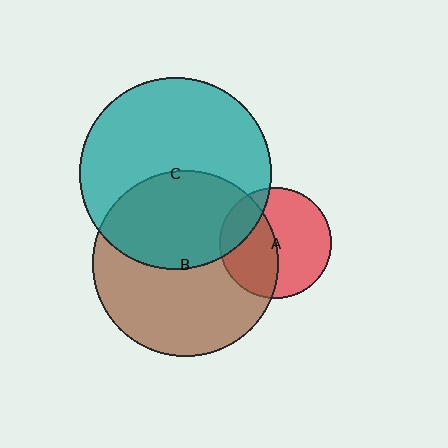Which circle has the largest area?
Circle C (teal).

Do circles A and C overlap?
Yes.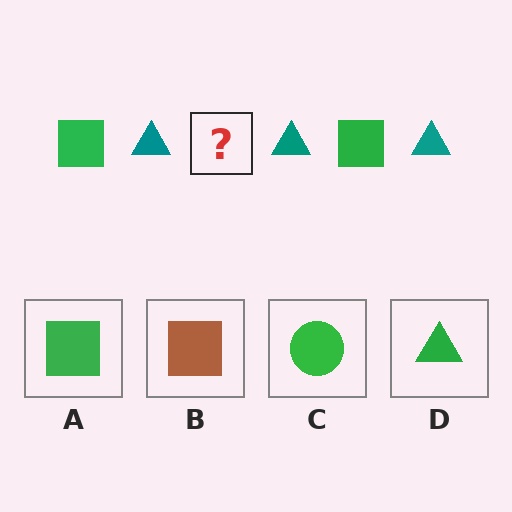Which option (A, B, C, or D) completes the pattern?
A.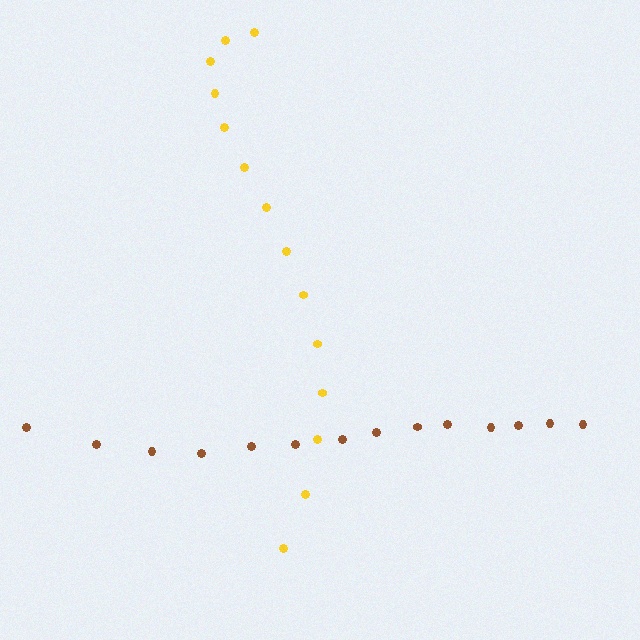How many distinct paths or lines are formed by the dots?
There are 2 distinct paths.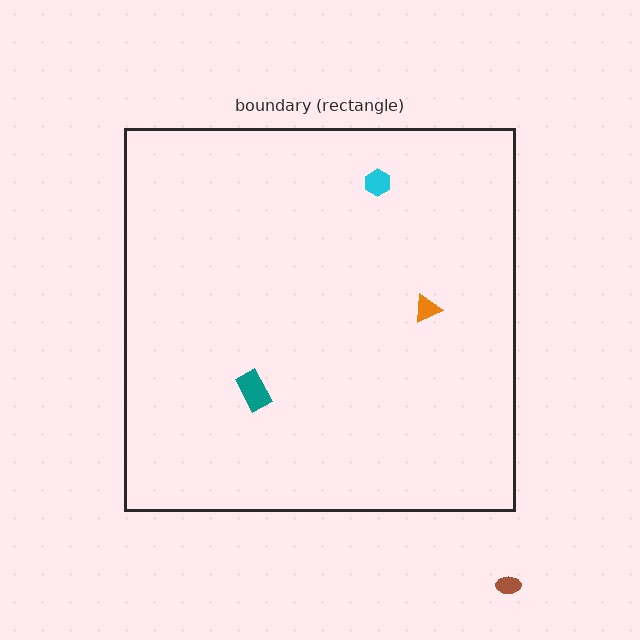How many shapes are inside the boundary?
3 inside, 1 outside.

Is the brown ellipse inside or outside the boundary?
Outside.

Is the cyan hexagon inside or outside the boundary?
Inside.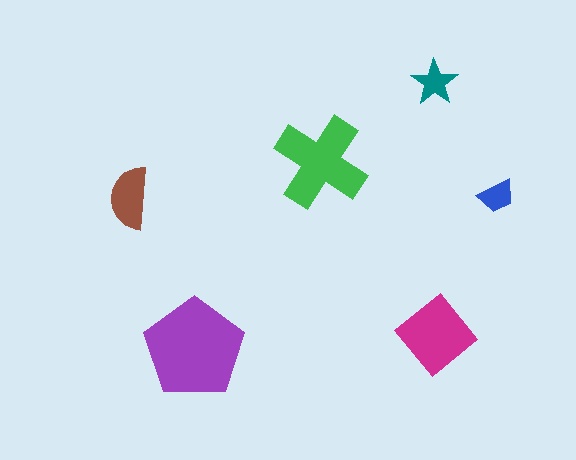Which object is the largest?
The purple pentagon.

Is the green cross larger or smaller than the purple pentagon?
Smaller.